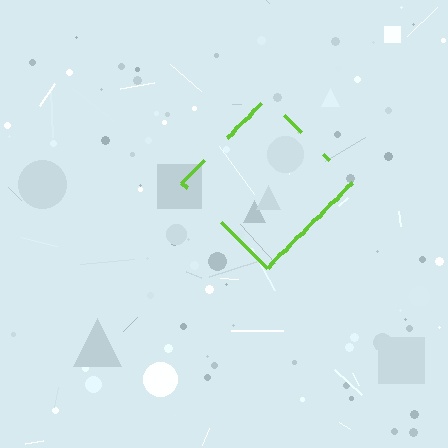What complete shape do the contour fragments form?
The contour fragments form a diamond.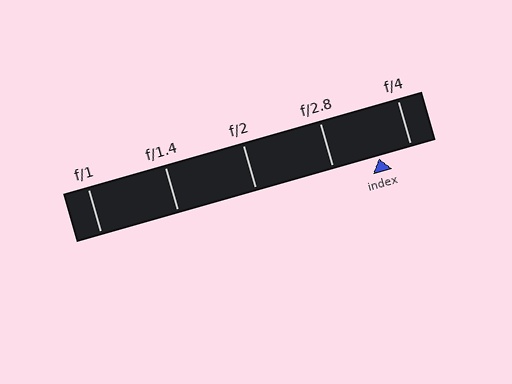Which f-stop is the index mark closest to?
The index mark is closest to f/4.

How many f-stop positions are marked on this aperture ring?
There are 5 f-stop positions marked.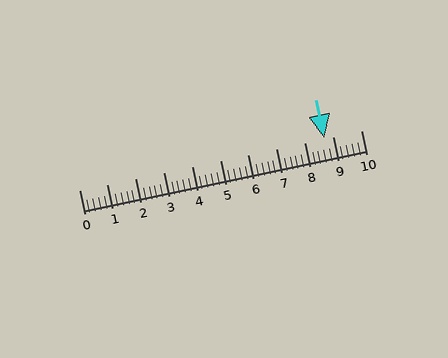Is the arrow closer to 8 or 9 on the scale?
The arrow is closer to 9.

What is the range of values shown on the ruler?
The ruler shows values from 0 to 10.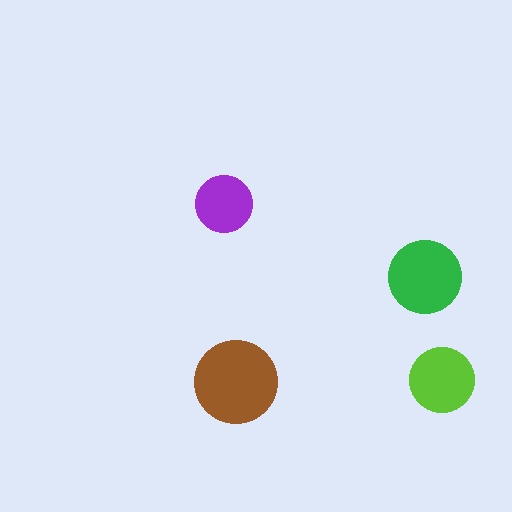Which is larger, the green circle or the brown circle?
The brown one.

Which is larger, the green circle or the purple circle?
The green one.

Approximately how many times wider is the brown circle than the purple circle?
About 1.5 times wider.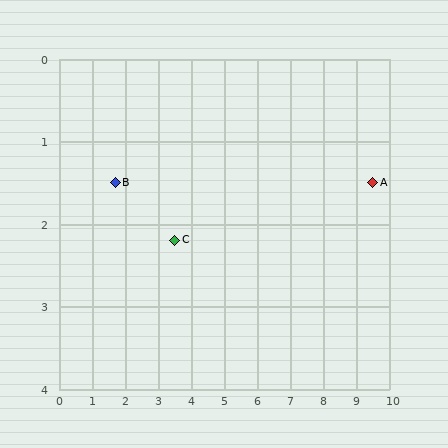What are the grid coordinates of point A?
Point A is at approximately (9.5, 1.5).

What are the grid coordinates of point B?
Point B is at approximately (1.7, 1.5).